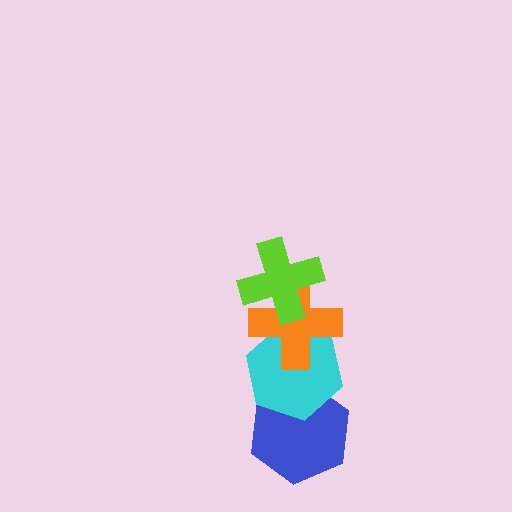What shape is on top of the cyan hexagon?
The orange cross is on top of the cyan hexagon.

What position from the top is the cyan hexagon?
The cyan hexagon is 3rd from the top.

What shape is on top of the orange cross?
The lime cross is on top of the orange cross.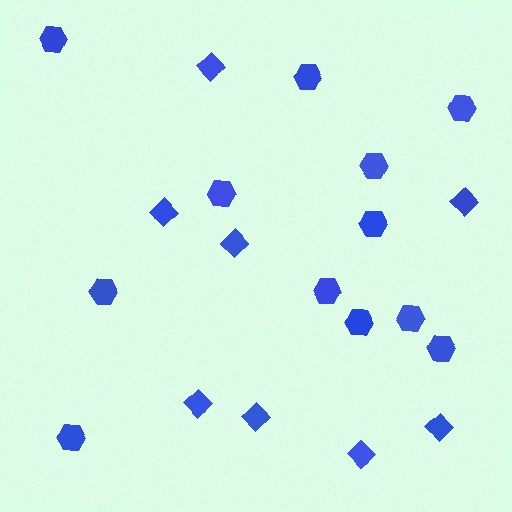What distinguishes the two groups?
There are 2 groups: one group of hexagons (12) and one group of diamonds (8).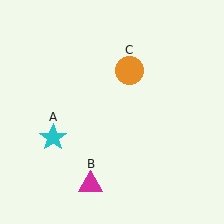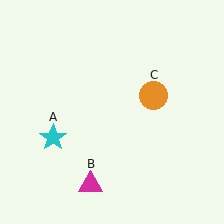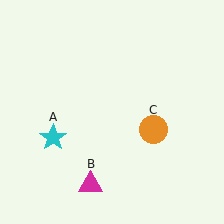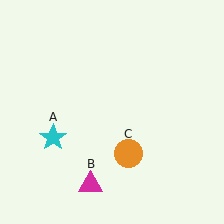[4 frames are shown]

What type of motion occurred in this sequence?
The orange circle (object C) rotated clockwise around the center of the scene.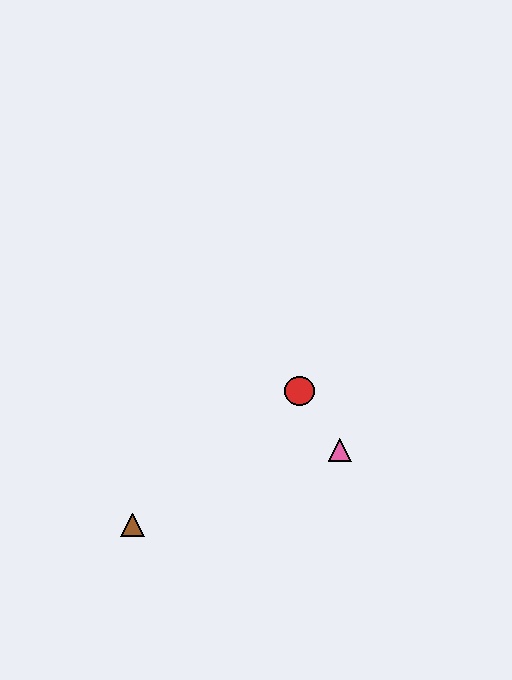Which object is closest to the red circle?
The pink triangle is closest to the red circle.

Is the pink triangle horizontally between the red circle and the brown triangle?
No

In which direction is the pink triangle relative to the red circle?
The pink triangle is below the red circle.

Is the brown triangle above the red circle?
No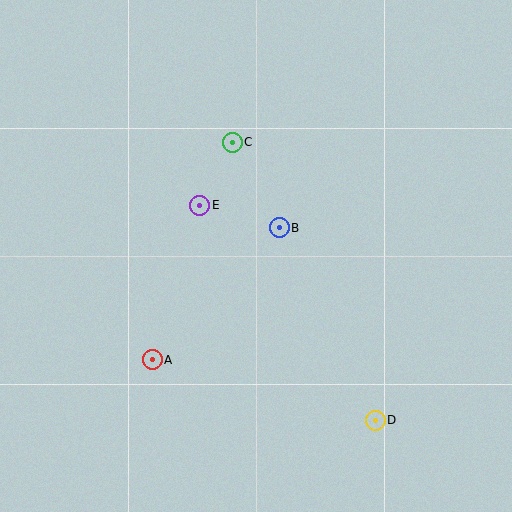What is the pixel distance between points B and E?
The distance between B and E is 83 pixels.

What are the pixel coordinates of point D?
Point D is at (375, 421).